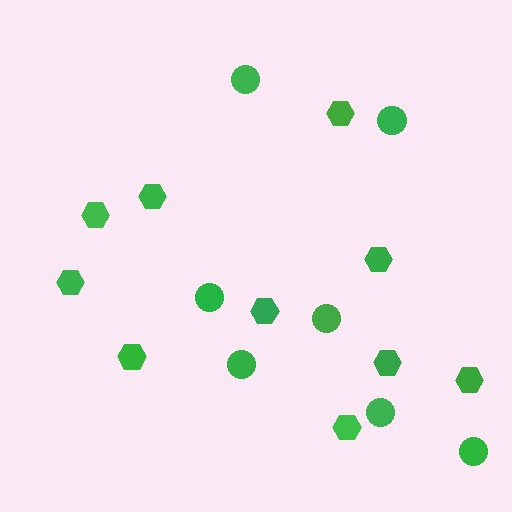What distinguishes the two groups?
There are 2 groups: one group of circles (7) and one group of hexagons (10).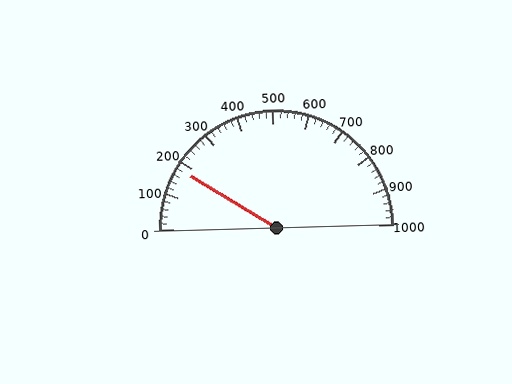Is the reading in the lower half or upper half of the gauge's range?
The reading is in the lower half of the range (0 to 1000).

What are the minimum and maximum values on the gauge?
The gauge ranges from 0 to 1000.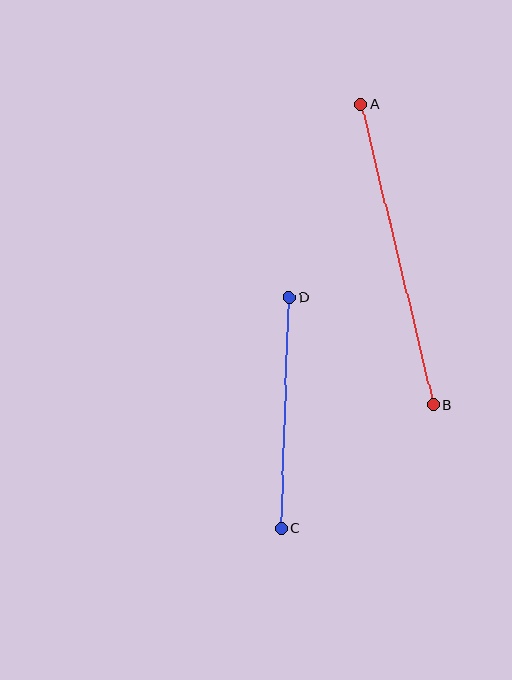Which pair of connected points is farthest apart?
Points A and B are farthest apart.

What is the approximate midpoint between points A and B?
The midpoint is at approximately (397, 255) pixels.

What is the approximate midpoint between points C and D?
The midpoint is at approximately (285, 413) pixels.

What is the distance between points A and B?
The distance is approximately 309 pixels.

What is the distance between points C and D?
The distance is approximately 231 pixels.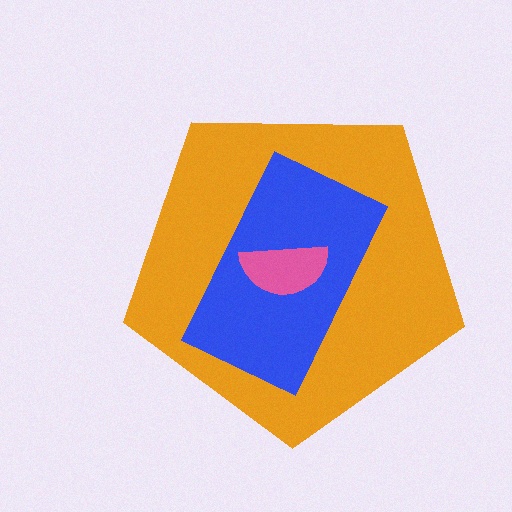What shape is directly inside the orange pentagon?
The blue rectangle.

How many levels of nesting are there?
3.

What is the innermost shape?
The pink semicircle.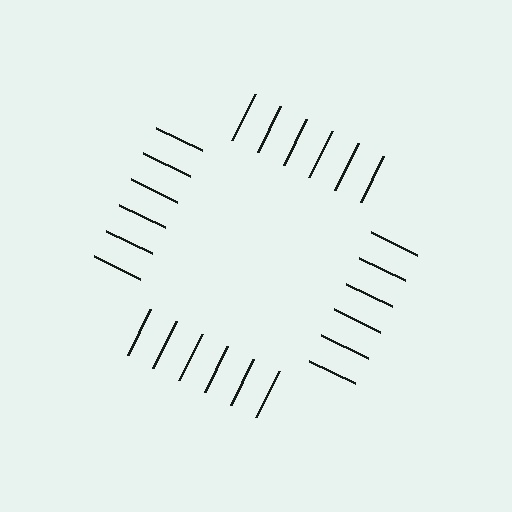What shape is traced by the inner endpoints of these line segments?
An illusory square — the line segments terminate on its edges but no continuous stroke is drawn.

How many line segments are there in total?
24 — 6 along each of the 4 edges.